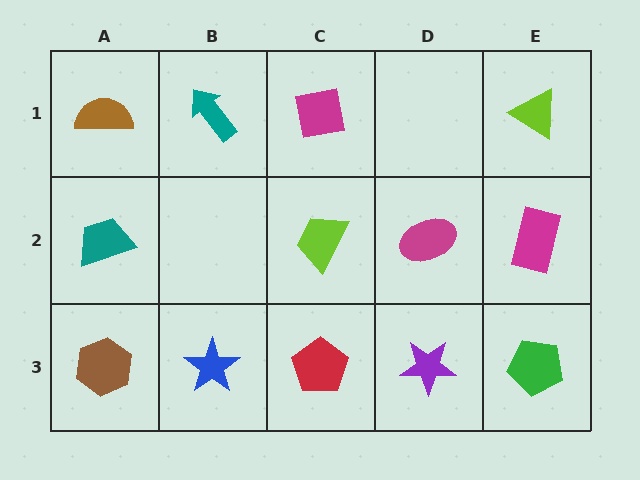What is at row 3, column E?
A green pentagon.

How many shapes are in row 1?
4 shapes.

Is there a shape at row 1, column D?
No, that cell is empty.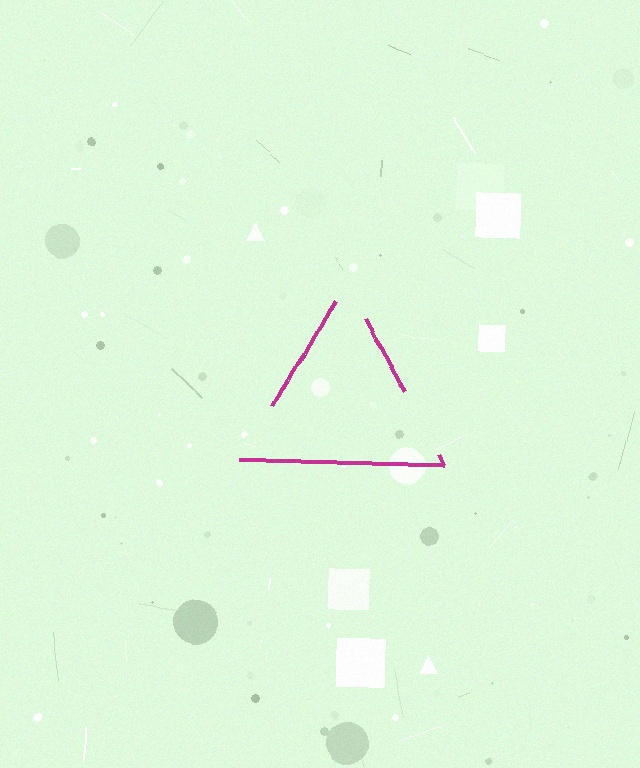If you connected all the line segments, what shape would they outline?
They would outline a triangle.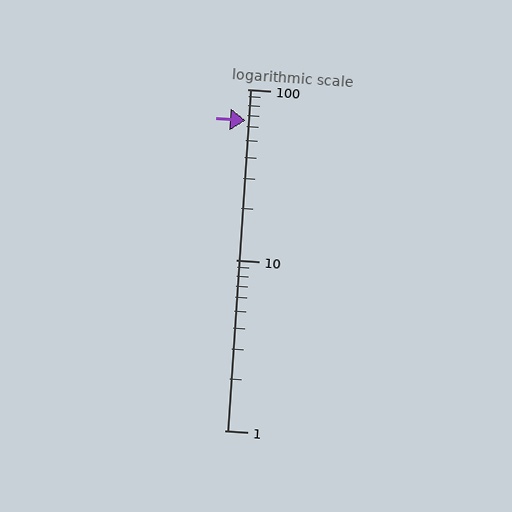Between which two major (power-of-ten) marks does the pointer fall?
The pointer is between 10 and 100.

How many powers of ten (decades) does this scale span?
The scale spans 2 decades, from 1 to 100.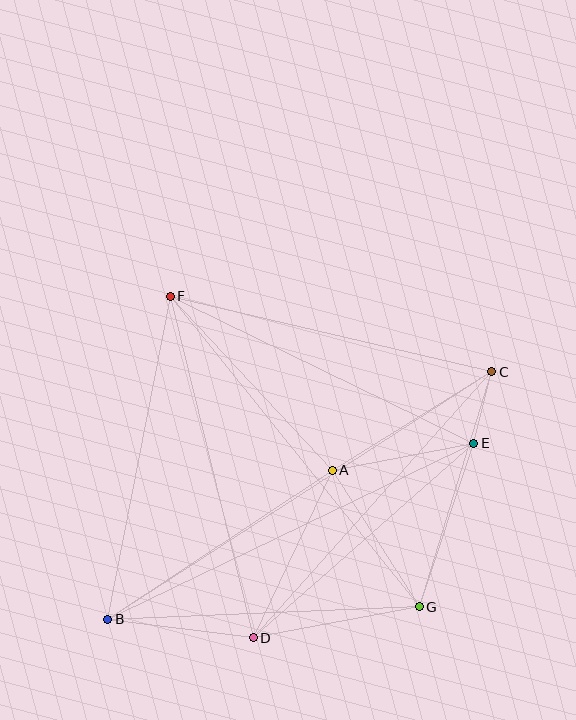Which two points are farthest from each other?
Points B and C are farthest from each other.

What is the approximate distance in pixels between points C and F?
The distance between C and F is approximately 330 pixels.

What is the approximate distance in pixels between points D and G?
The distance between D and G is approximately 168 pixels.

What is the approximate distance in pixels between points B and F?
The distance between B and F is approximately 329 pixels.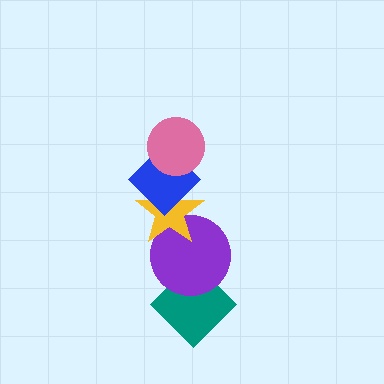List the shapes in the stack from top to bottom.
From top to bottom: the pink circle, the blue diamond, the yellow star, the purple circle, the teal diamond.